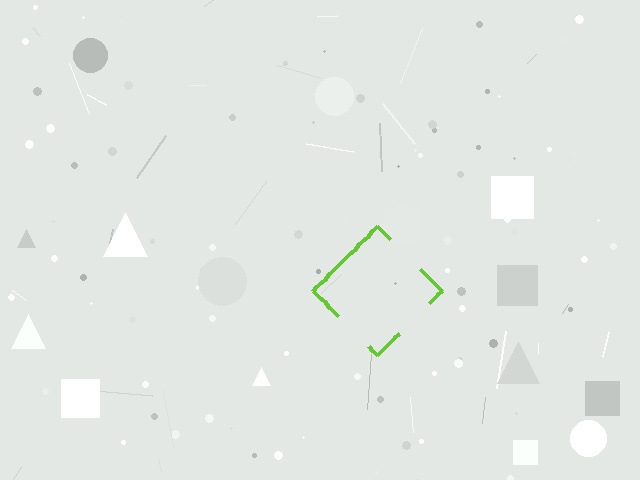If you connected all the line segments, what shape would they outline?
They would outline a diamond.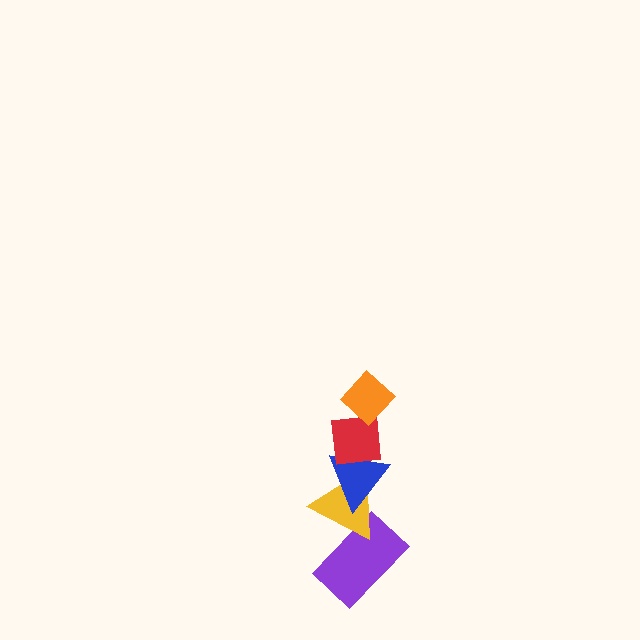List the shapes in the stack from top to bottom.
From top to bottom: the orange diamond, the red square, the blue triangle, the yellow triangle, the purple rectangle.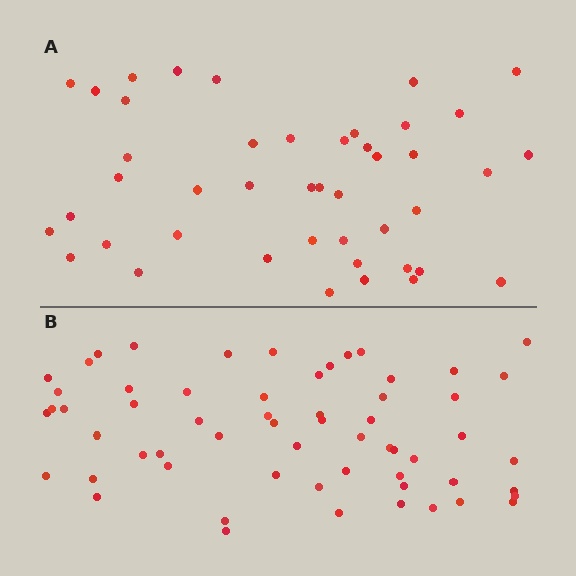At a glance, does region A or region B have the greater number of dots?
Region B (the bottom region) has more dots.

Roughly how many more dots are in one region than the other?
Region B has approximately 15 more dots than region A.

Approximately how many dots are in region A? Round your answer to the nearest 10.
About 40 dots. (The exact count is 44, which rounds to 40.)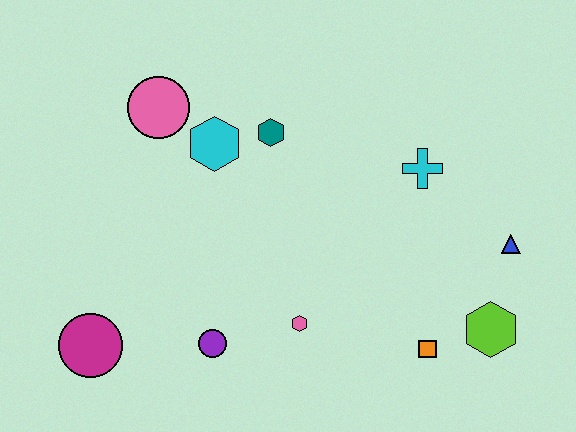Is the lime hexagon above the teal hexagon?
No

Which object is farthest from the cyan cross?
The magenta circle is farthest from the cyan cross.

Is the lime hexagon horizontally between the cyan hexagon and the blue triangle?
Yes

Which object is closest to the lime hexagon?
The orange square is closest to the lime hexagon.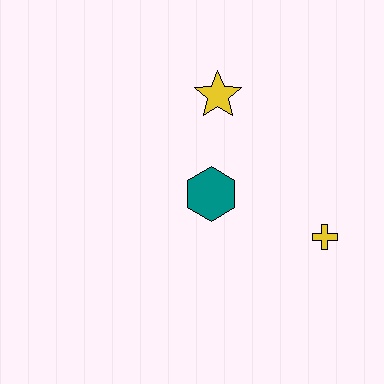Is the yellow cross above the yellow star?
No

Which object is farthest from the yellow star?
The yellow cross is farthest from the yellow star.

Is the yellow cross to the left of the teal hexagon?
No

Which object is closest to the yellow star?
The teal hexagon is closest to the yellow star.